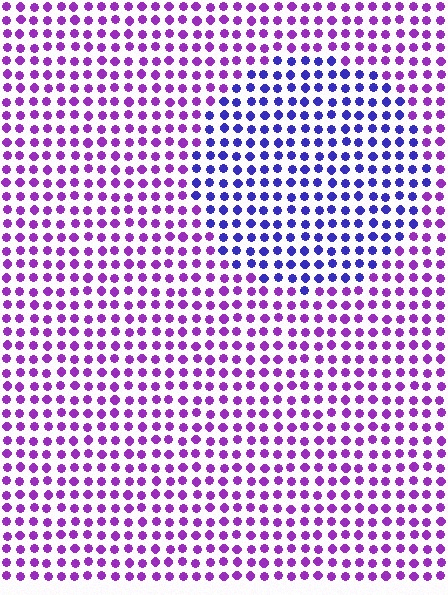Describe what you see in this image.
The image is filled with small purple elements in a uniform arrangement. A circle-shaped region is visible where the elements are tinted to a slightly different hue, forming a subtle color boundary.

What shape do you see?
I see a circle.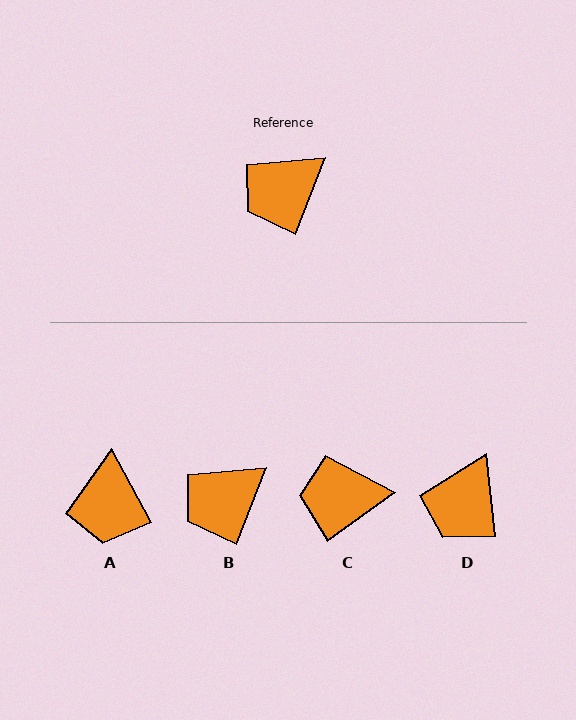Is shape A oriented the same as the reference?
No, it is off by about 49 degrees.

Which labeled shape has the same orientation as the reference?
B.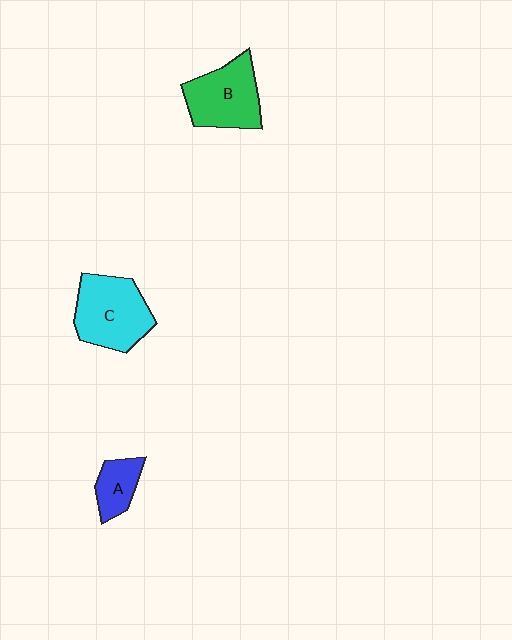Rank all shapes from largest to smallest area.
From largest to smallest: C (cyan), B (green), A (blue).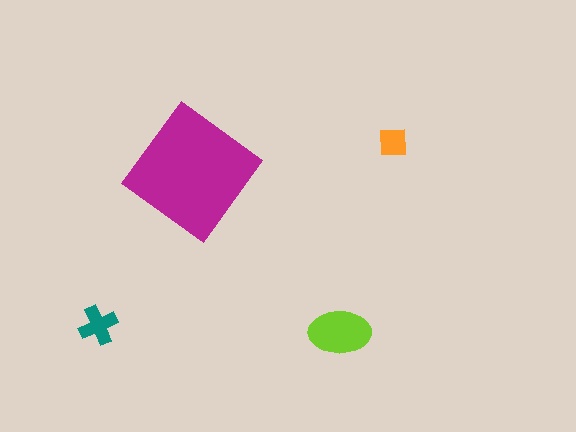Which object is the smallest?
The orange square.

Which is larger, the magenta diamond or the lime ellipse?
The magenta diamond.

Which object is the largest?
The magenta diamond.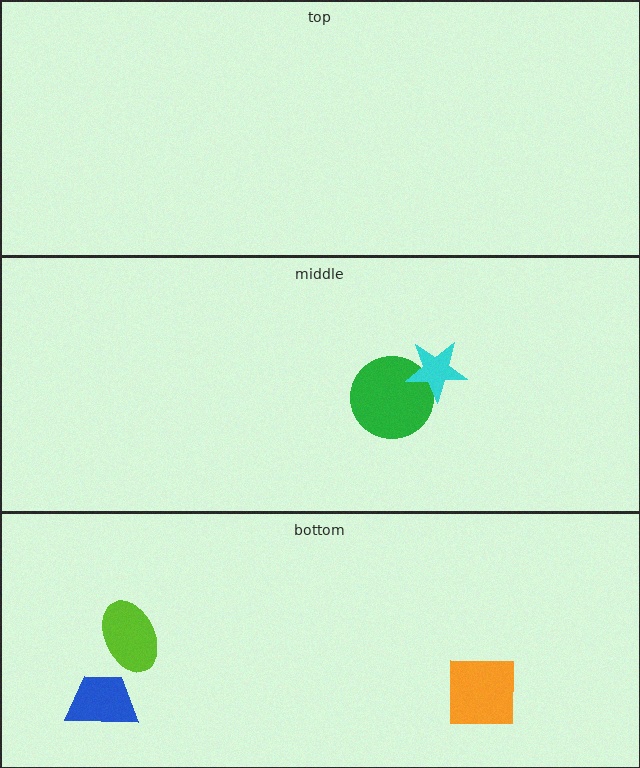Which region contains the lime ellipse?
The bottom region.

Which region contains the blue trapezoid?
The bottom region.